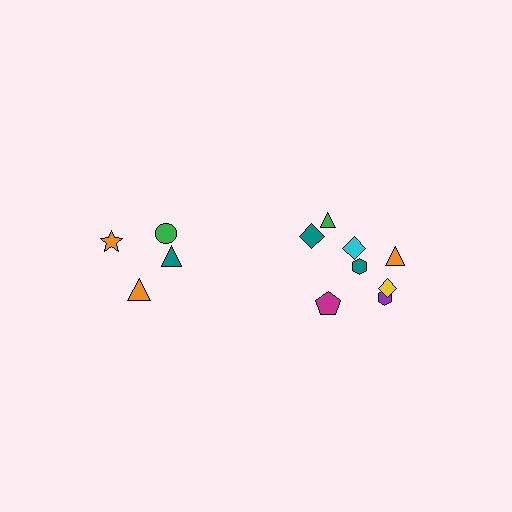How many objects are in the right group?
There are 8 objects.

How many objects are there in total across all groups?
There are 12 objects.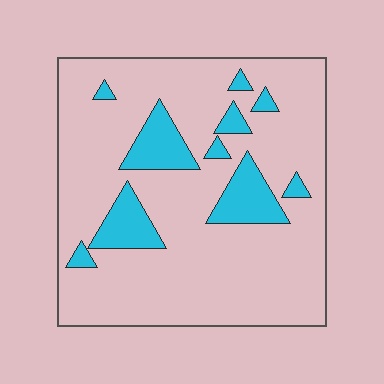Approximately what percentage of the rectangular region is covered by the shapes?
Approximately 15%.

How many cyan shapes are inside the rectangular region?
10.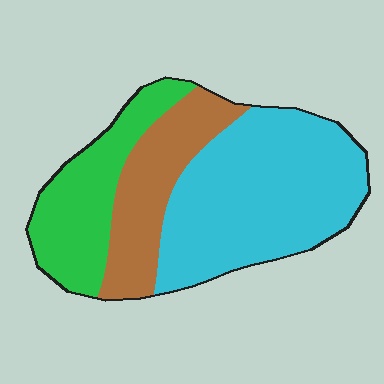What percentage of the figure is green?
Green covers roughly 25% of the figure.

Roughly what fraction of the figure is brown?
Brown takes up about one quarter (1/4) of the figure.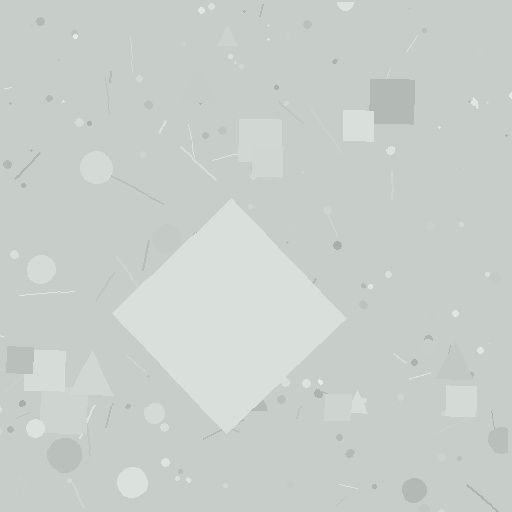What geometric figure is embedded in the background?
A diamond is embedded in the background.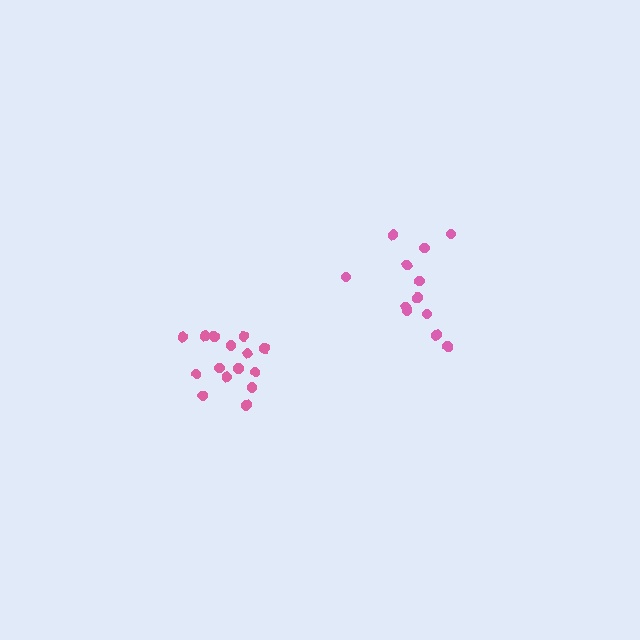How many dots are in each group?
Group 1: 15 dots, Group 2: 12 dots (27 total).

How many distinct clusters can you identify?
There are 2 distinct clusters.